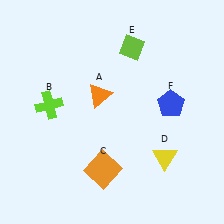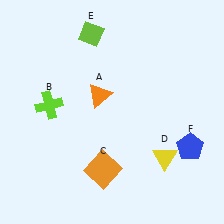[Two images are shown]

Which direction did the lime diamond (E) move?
The lime diamond (E) moved left.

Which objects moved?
The objects that moved are: the lime diamond (E), the blue pentagon (F).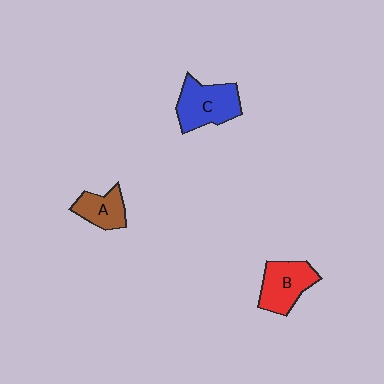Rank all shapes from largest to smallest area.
From largest to smallest: C (blue), B (red), A (brown).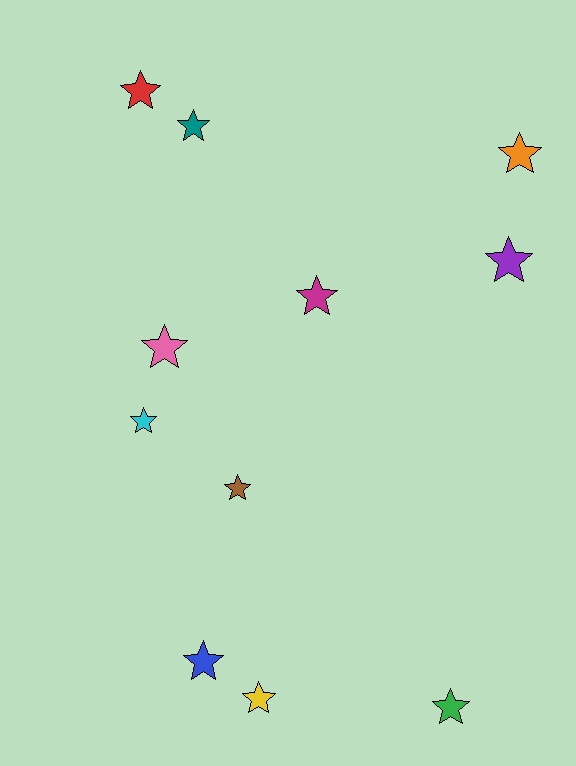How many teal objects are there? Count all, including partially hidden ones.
There is 1 teal object.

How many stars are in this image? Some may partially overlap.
There are 11 stars.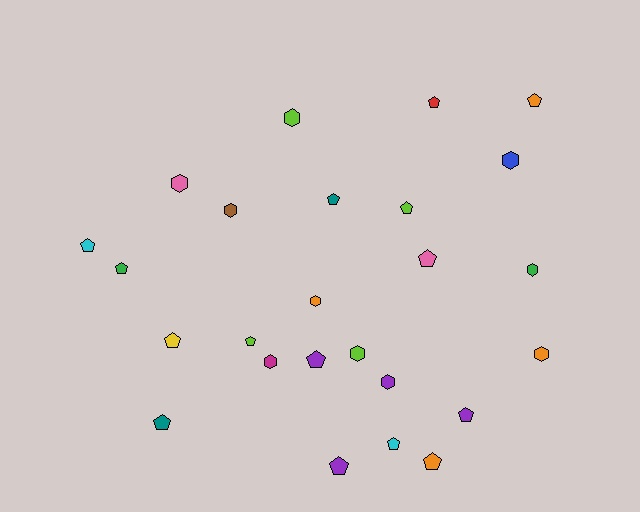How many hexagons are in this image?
There are 10 hexagons.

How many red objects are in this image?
There is 1 red object.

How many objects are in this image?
There are 25 objects.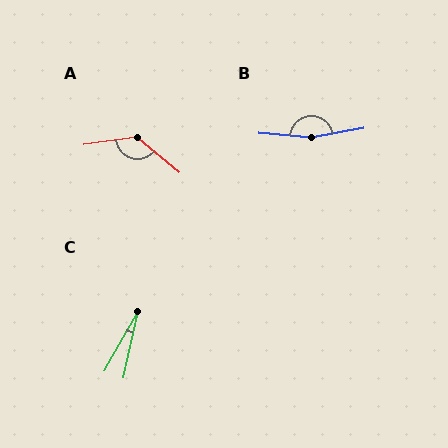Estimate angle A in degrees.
Approximately 132 degrees.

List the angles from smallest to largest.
C (18°), A (132°), B (165°).